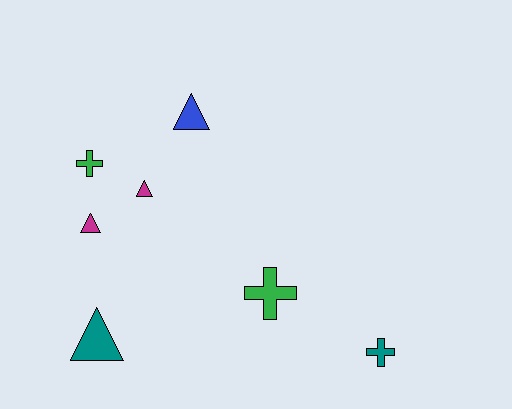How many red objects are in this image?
There are no red objects.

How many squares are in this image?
There are no squares.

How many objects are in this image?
There are 7 objects.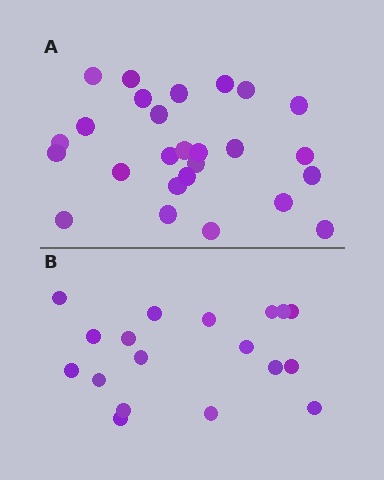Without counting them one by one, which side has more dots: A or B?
Region A (the top region) has more dots.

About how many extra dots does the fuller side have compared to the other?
Region A has roughly 8 or so more dots than region B.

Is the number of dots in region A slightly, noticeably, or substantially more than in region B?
Region A has noticeably more, but not dramatically so. The ratio is roughly 1.4 to 1.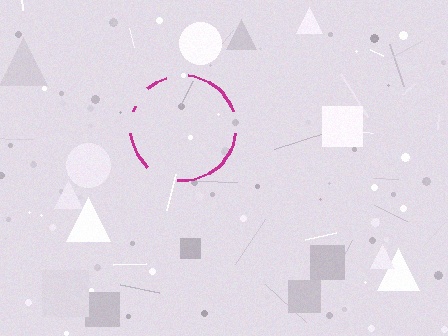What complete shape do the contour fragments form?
The contour fragments form a circle.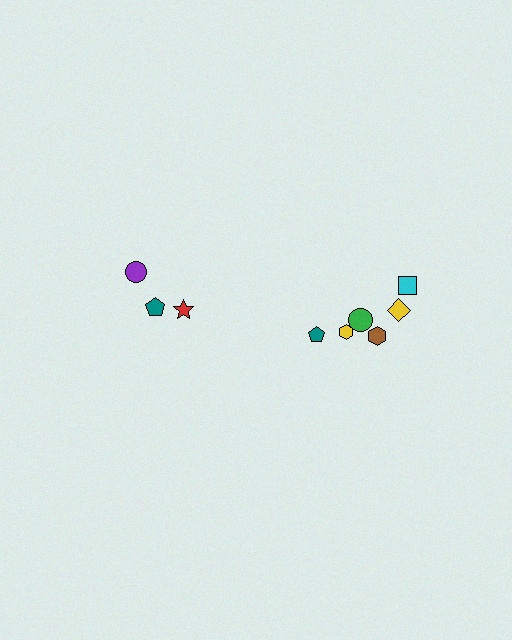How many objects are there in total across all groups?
There are 9 objects.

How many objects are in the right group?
There are 6 objects.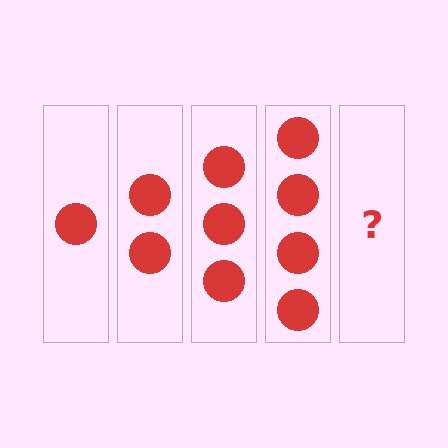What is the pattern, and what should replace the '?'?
The pattern is that each step adds one more circle. The '?' should be 5 circles.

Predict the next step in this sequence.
The next step is 5 circles.